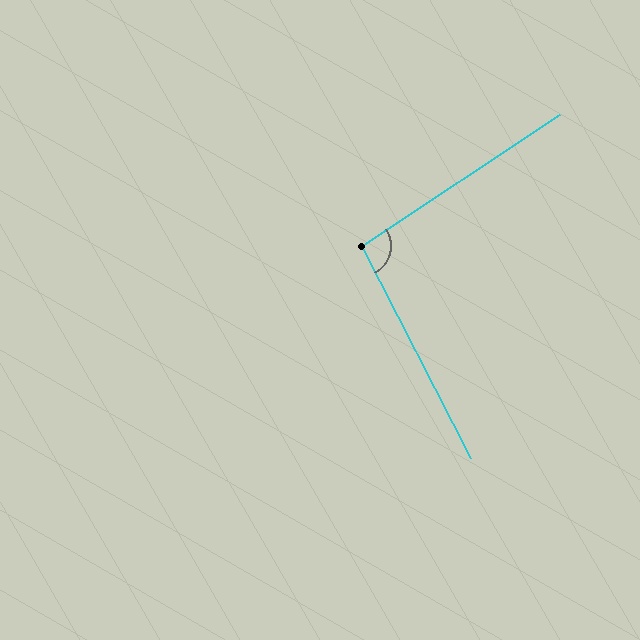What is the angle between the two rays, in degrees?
Approximately 96 degrees.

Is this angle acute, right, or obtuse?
It is obtuse.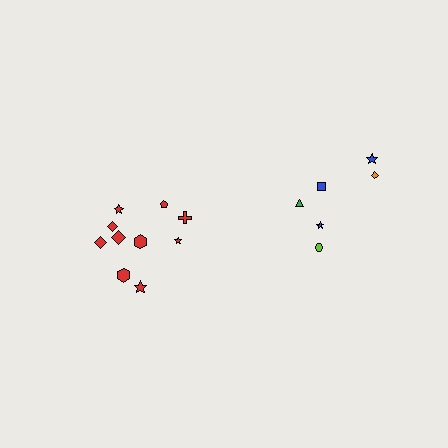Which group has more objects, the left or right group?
The left group.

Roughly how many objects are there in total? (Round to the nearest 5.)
Roughly 15 objects in total.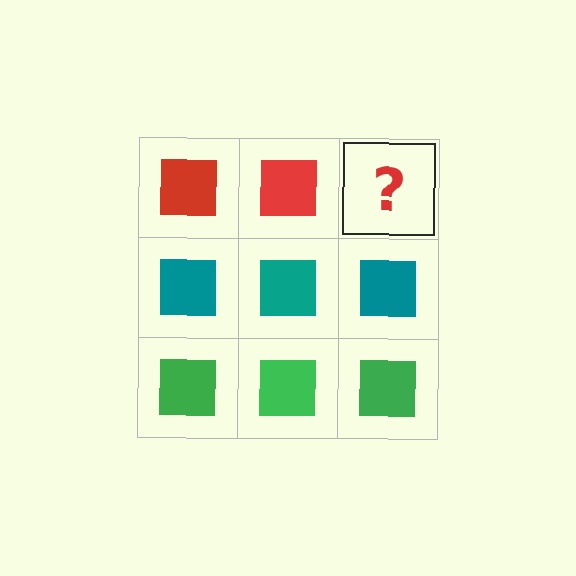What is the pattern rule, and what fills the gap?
The rule is that each row has a consistent color. The gap should be filled with a red square.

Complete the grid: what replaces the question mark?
The question mark should be replaced with a red square.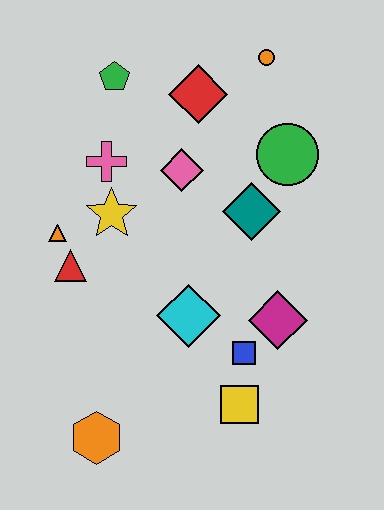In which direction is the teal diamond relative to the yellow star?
The teal diamond is to the right of the yellow star.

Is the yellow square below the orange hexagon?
No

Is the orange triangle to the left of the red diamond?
Yes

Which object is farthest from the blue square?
The green pentagon is farthest from the blue square.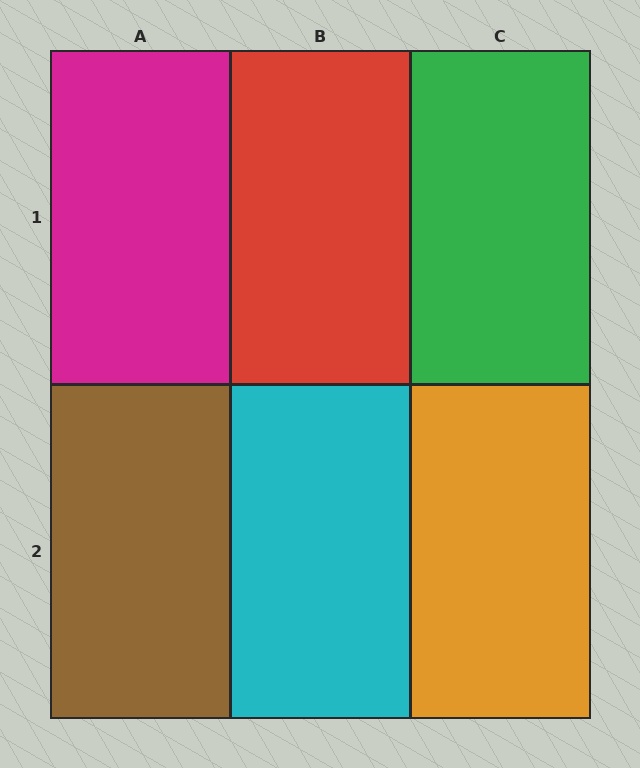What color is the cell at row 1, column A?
Magenta.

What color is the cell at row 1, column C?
Green.